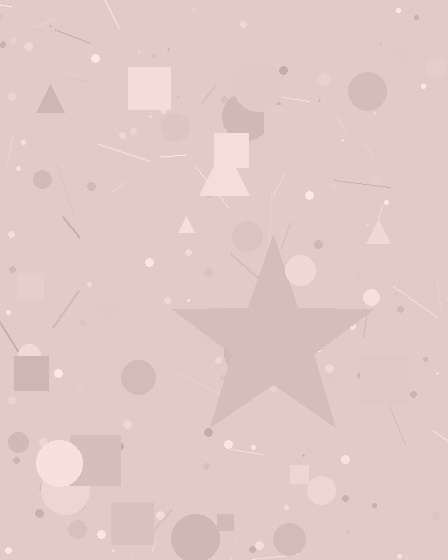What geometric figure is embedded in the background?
A star is embedded in the background.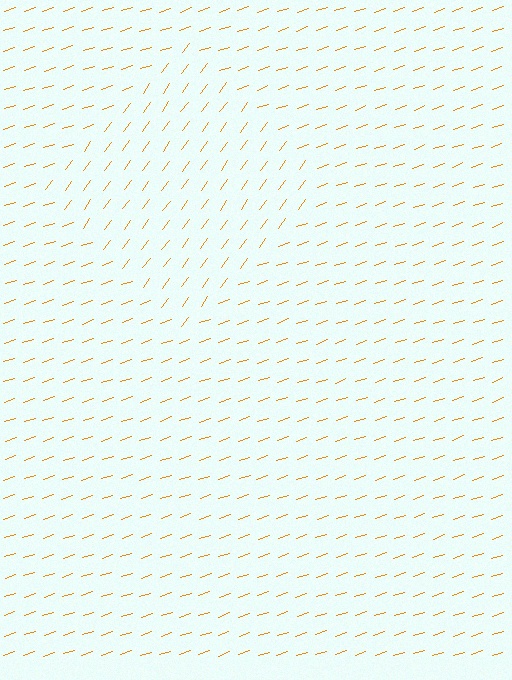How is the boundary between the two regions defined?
The boundary is defined purely by a change in line orientation (approximately 35 degrees difference). All lines are the same color and thickness.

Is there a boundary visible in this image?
Yes, there is a texture boundary formed by a change in line orientation.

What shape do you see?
I see a diamond.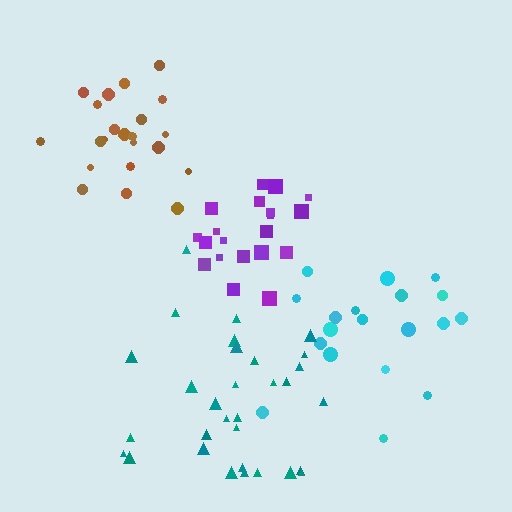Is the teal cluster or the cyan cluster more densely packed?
Teal.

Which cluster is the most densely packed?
Purple.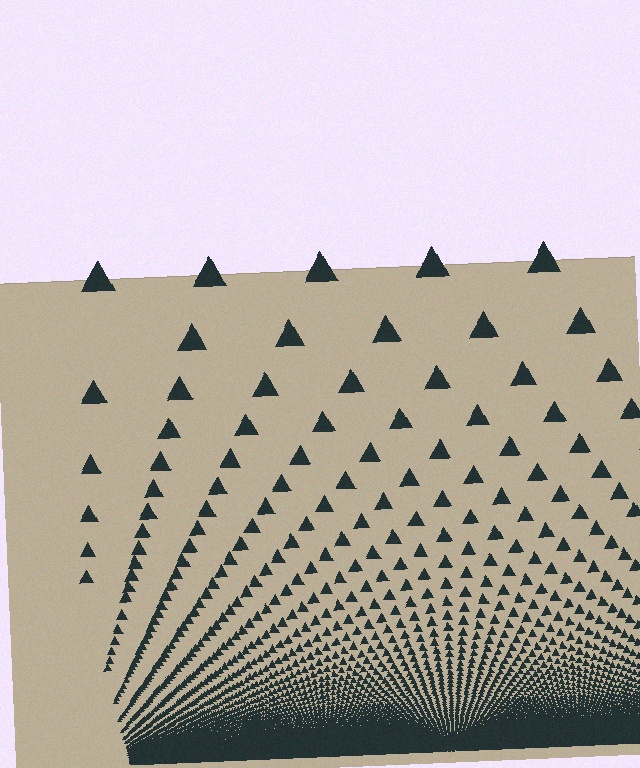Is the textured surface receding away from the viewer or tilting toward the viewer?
The surface appears to tilt toward the viewer. Texture elements get larger and sparser toward the top.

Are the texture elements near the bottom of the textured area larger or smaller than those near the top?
Smaller. The gradient is inverted — elements near the bottom are smaller and denser.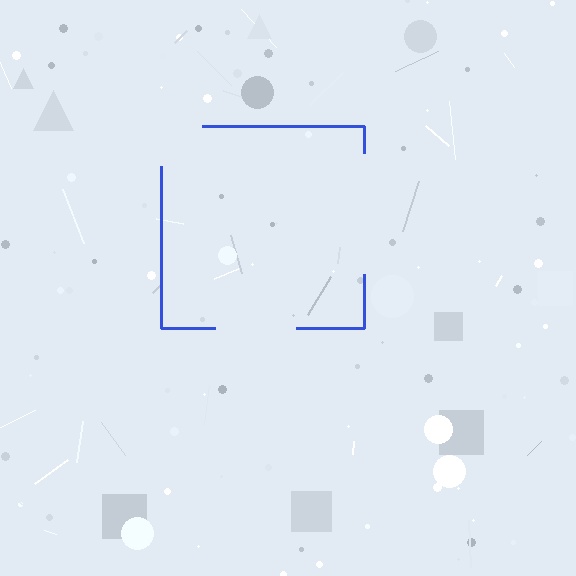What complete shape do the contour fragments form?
The contour fragments form a square.